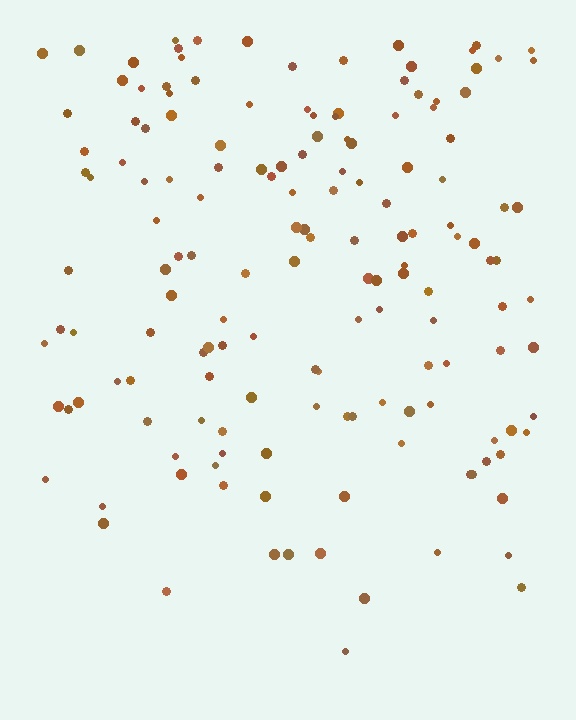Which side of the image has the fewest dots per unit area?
The bottom.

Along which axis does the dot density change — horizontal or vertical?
Vertical.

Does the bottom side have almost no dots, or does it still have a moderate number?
Still a moderate number, just noticeably fewer than the top.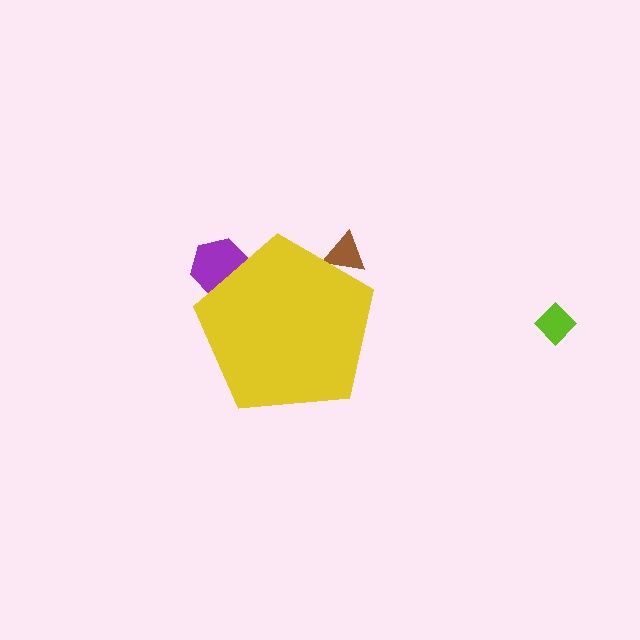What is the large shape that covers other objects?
A yellow pentagon.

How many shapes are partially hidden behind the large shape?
2 shapes are partially hidden.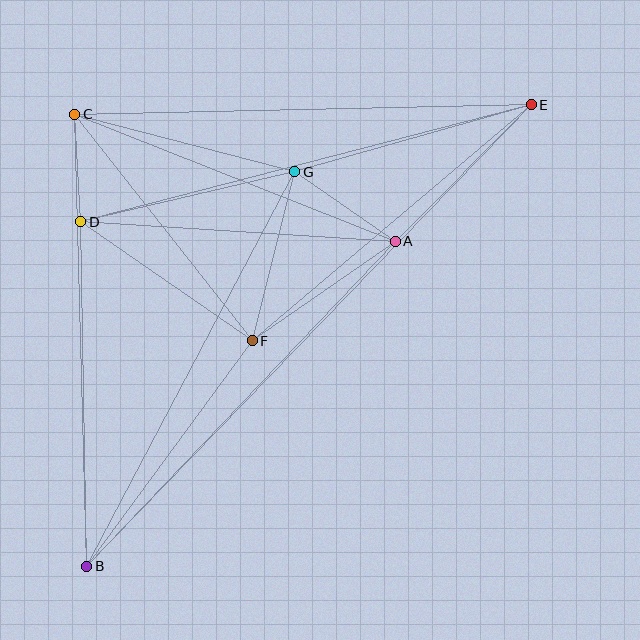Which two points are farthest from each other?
Points B and E are farthest from each other.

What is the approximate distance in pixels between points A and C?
The distance between A and C is approximately 345 pixels.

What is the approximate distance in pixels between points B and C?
The distance between B and C is approximately 452 pixels.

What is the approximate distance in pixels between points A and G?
The distance between A and G is approximately 123 pixels.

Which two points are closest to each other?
Points C and D are closest to each other.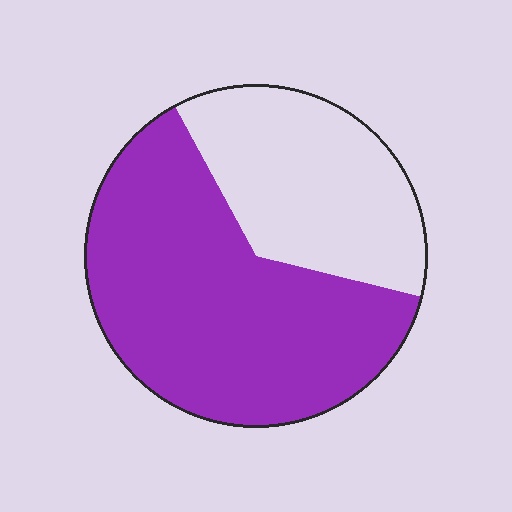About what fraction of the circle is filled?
About five eighths (5/8).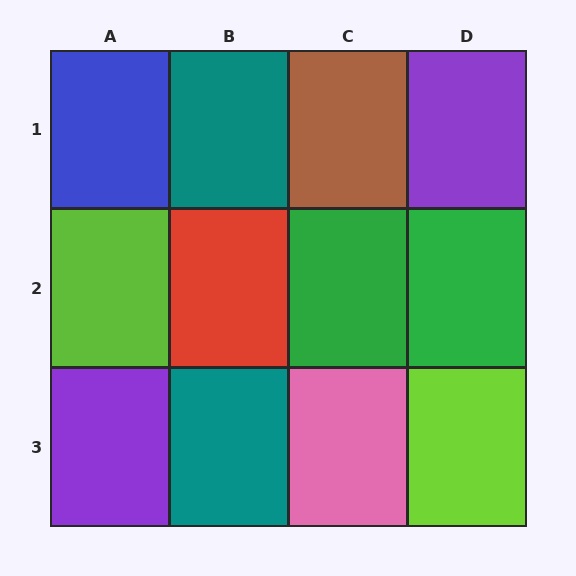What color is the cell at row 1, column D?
Purple.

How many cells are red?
1 cell is red.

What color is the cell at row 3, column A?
Purple.